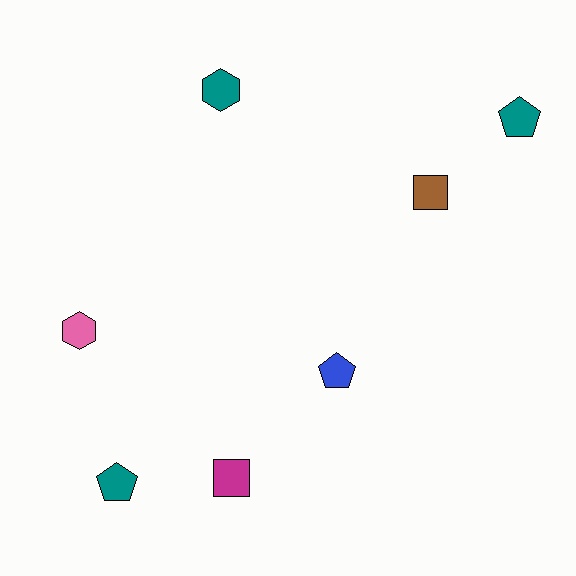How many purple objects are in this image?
There are no purple objects.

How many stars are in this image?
There are no stars.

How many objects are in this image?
There are 7 objects.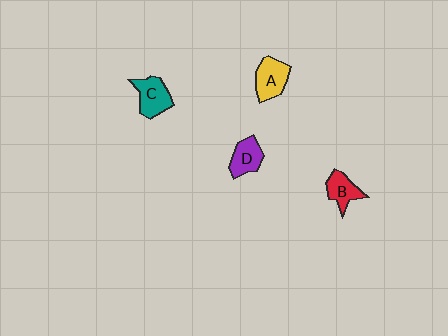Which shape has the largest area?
Shape C (teal).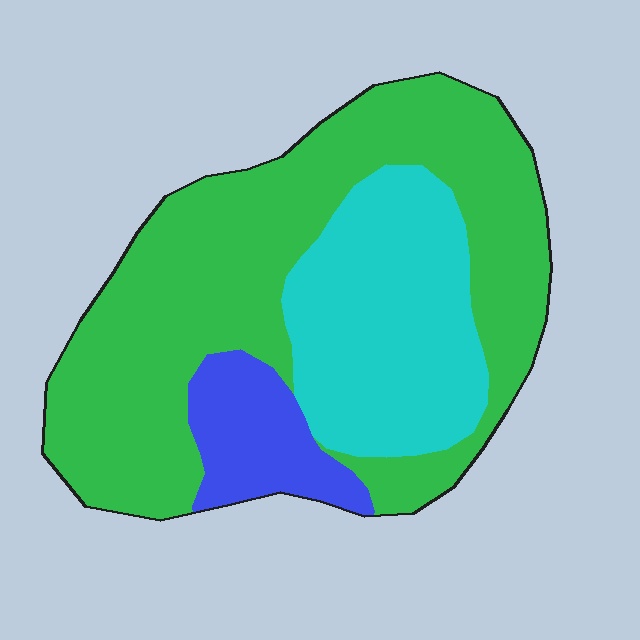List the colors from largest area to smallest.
From largest to smallest: green, cyan, blue.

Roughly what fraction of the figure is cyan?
Cyan covers around 30% of the figure.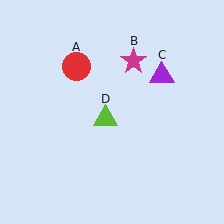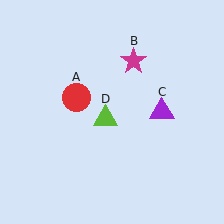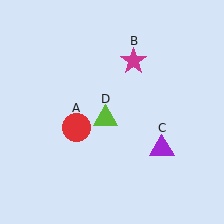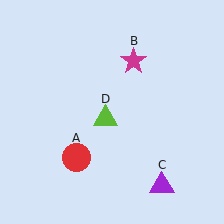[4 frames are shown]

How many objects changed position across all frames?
2 objects changed position: red circle (object A), purple triangle (object C).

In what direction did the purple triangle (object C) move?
The purple triangle (object C) moved down.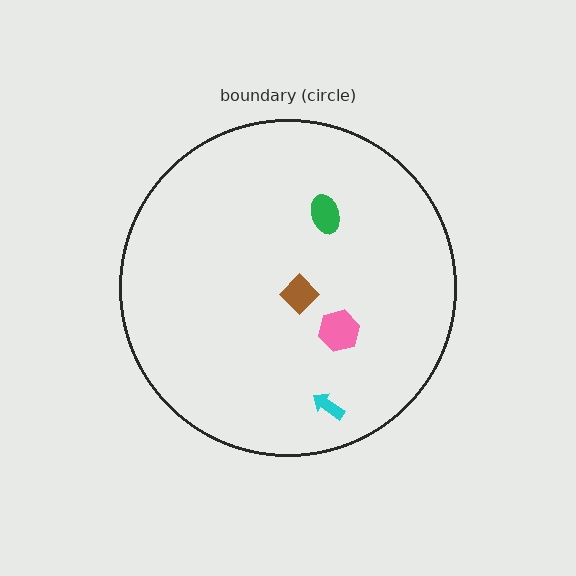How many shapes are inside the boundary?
4 inside, 0 outside.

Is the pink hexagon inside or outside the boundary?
Inside.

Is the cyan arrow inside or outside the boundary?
Inside.